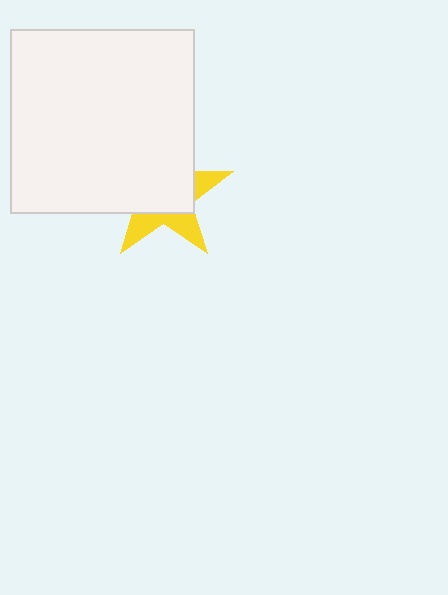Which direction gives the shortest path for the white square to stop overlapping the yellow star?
Moving toward the upper-left gives the shortest separation.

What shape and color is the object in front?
The object in front is a white square.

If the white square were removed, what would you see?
You would see the complete yellow star.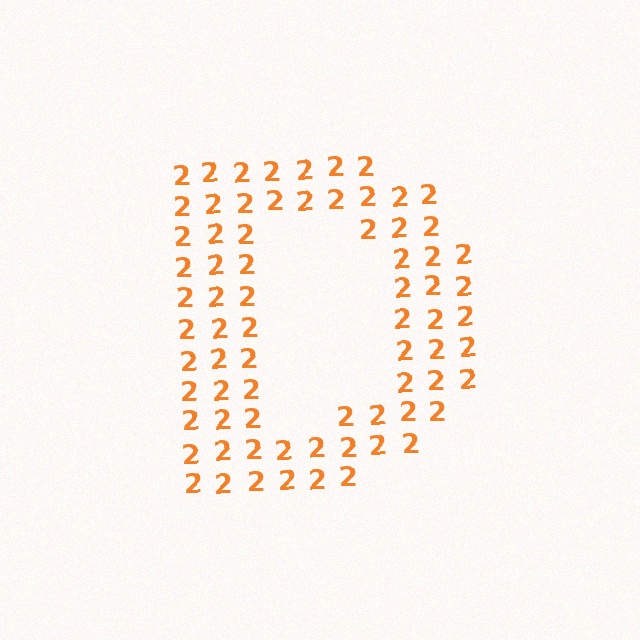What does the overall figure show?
The overall figure shows the letter D.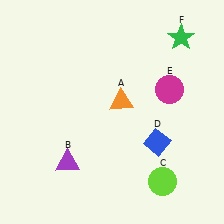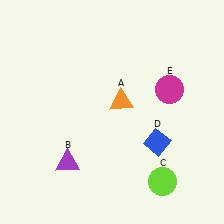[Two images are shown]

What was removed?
The green star (F) was removed in Image 2.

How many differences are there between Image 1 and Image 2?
There is 1 difference between the two images.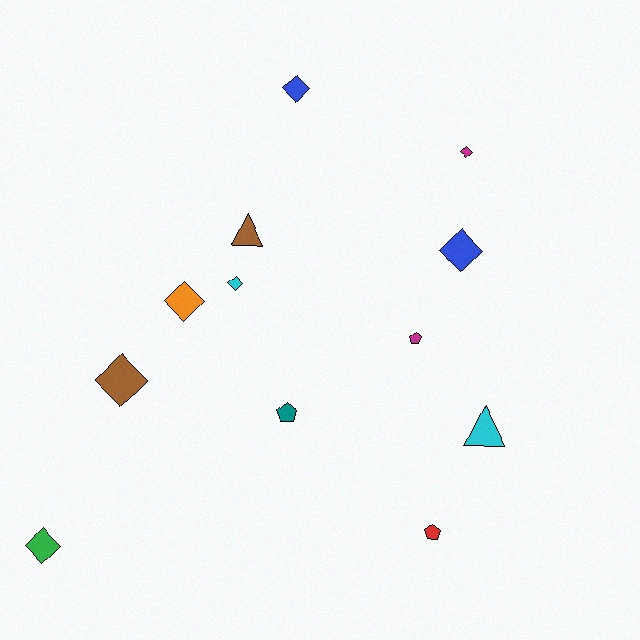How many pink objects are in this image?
There are no pink objects.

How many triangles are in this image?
There are 2 triangles.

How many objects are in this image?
There are 12 objects.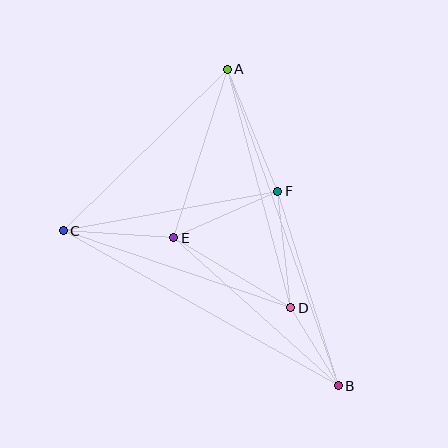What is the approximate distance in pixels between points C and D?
The distance between C and D is approximately 240 pixels.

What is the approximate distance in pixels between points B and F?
The distance between B and F is approximately 204 pixels.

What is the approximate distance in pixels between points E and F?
The distance between E and F is approximately 114 pixels.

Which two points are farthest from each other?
Points A and B are farthest from each other.